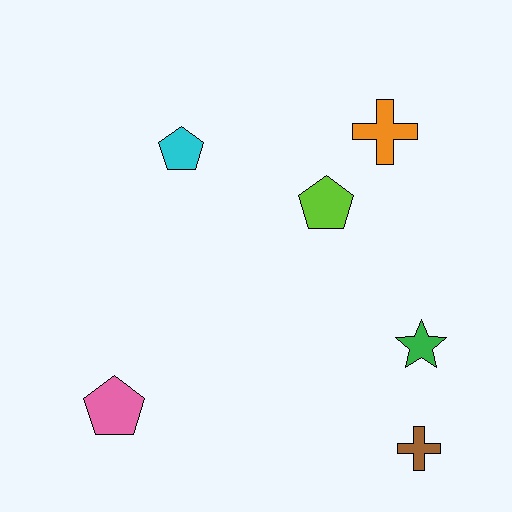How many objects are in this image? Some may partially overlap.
There are 6 objects.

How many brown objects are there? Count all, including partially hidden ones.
There is 1 brown object.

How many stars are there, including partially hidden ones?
There is 1 star.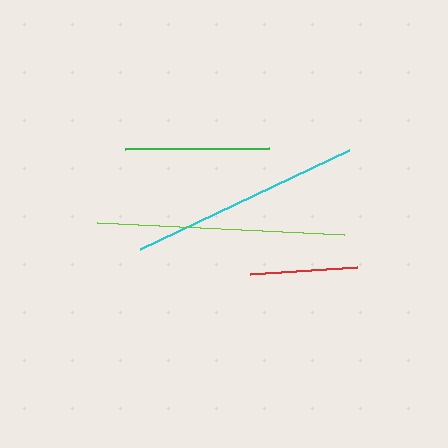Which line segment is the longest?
The lime line is the longest at approximately 248 pixels.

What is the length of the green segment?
The green segment is approximately 144 pixels long.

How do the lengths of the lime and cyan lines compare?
The lime and cyan lines are approximately the same length.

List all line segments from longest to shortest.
From longest to shortest: lime, cyan, green, red.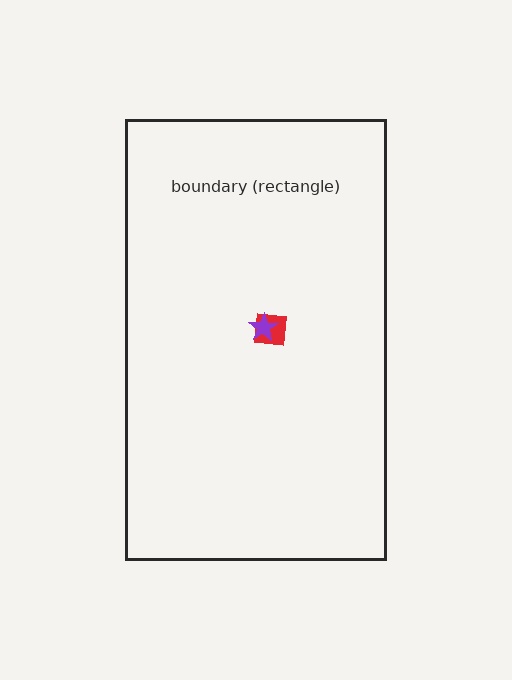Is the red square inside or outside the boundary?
Inside.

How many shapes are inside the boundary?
2 inside, 0 outside.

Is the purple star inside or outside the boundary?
Inside.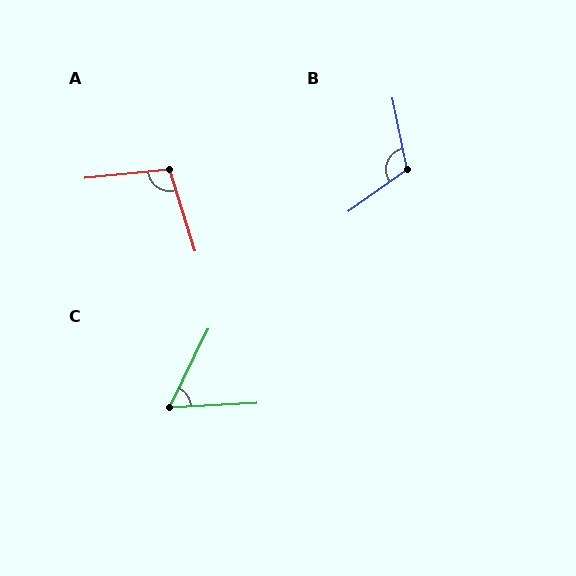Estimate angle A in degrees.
Approximately 101 degrees.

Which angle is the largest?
B, at approximately 114 degrees.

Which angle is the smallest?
C, at approximately 61 degrees.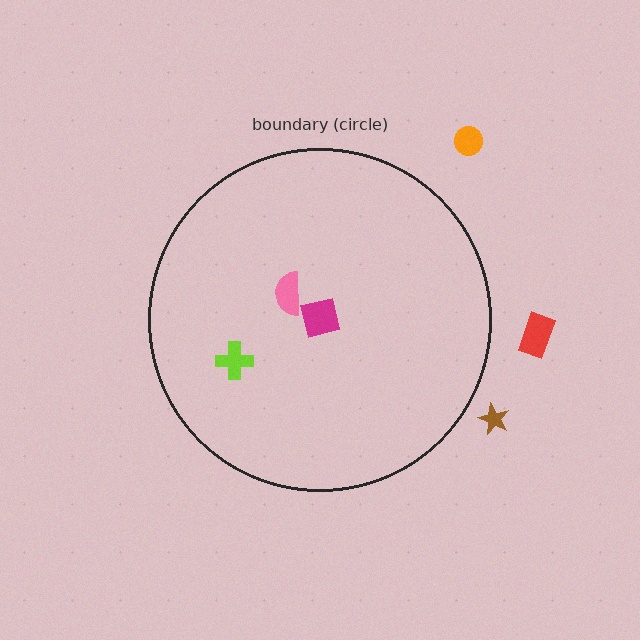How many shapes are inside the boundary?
3 inside, 3 outside.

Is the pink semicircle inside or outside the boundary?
Inside.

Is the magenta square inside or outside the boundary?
Inside.